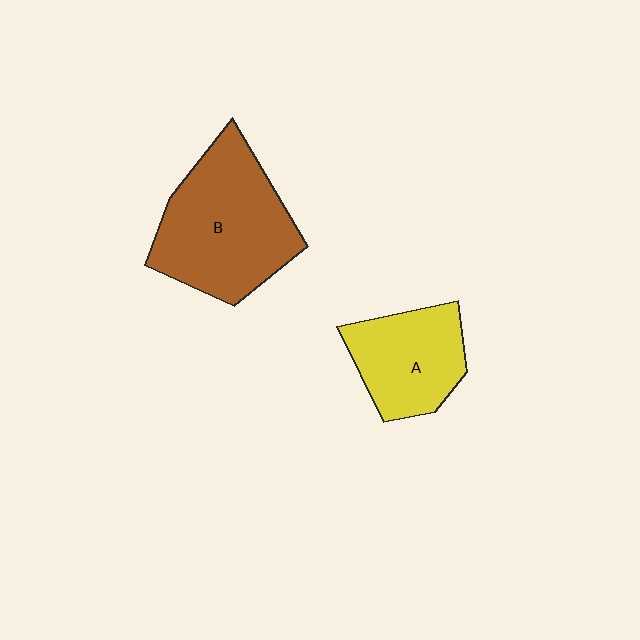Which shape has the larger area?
Shape B (brown).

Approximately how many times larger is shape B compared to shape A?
Approximately 1.6 times.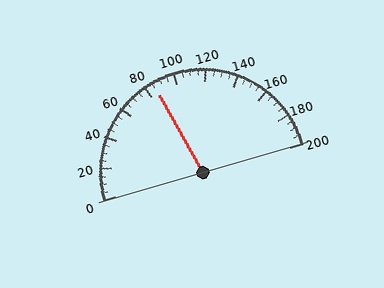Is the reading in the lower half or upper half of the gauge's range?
The reading is in the lower half of the range (0 to 200).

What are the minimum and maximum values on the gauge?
The gauge ranges from 0 to 200.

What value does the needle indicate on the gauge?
The needle indicates approximately 85.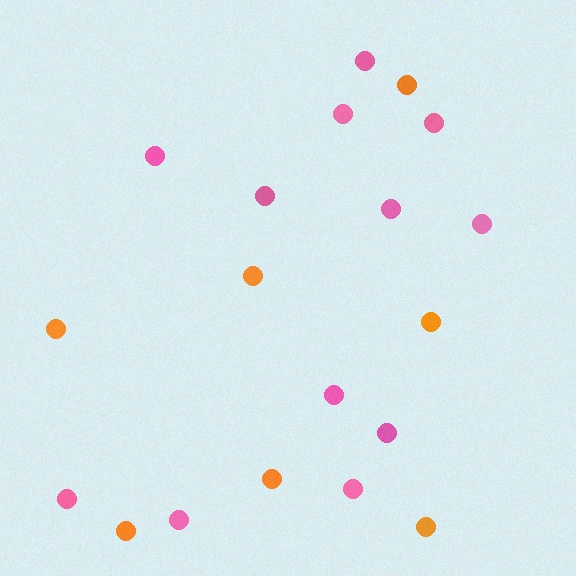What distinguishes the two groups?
There are 2 groups: one group of pink circles (12) and one group of orange circles (7).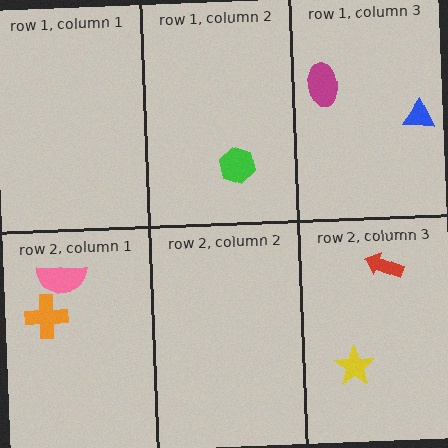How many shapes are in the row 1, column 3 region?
2.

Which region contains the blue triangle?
The row 1, column 3 region.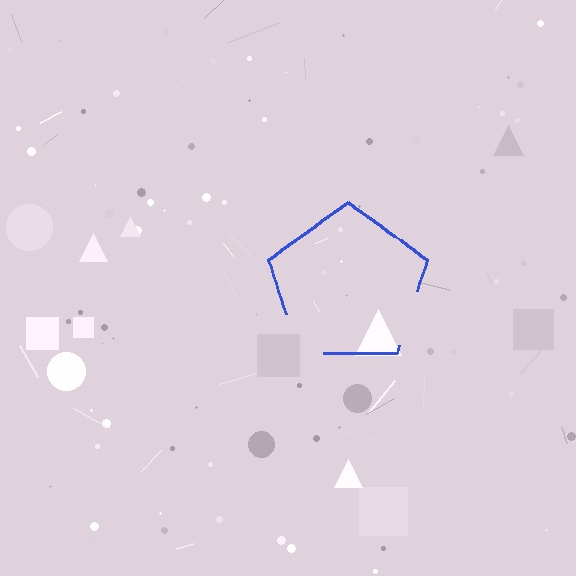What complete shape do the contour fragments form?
The contour fragments form a pentagon.